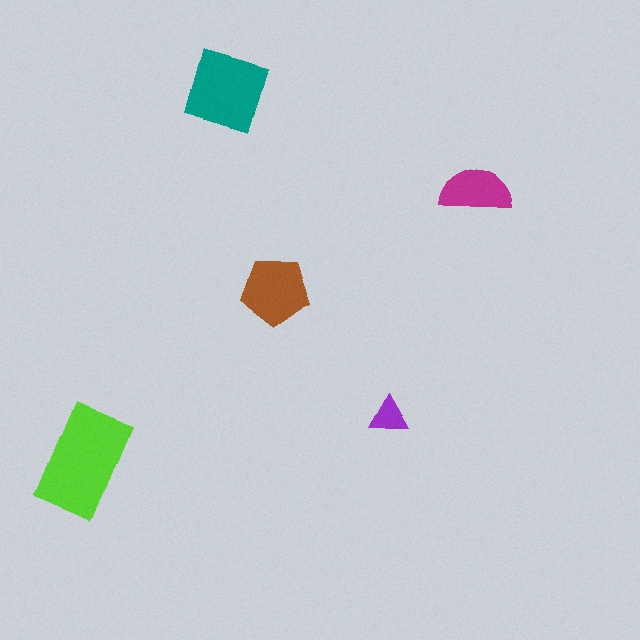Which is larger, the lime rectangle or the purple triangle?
The lime rectangle.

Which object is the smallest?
The purple triangle.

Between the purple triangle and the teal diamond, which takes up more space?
The teal diamond.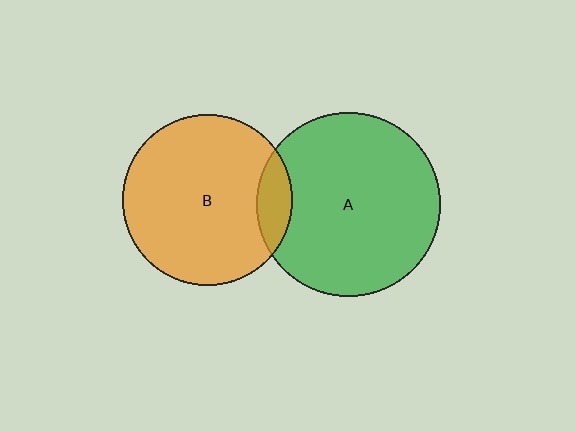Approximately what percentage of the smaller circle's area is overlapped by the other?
Approximately 10%.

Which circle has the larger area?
Circle A (green).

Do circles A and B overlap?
Yes.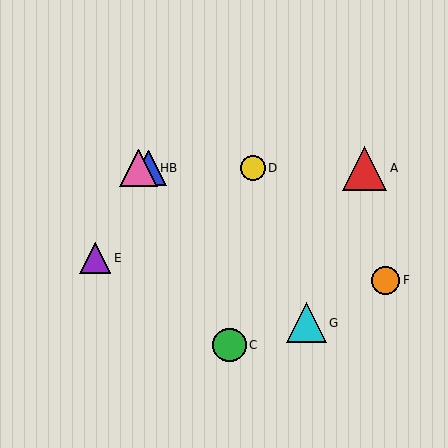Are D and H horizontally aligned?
Yes, both are at y≈168.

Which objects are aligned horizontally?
Objects A, B, D, H are aligned horizontally.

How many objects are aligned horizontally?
4 objects (A, B, D, H) are aligned horizontally.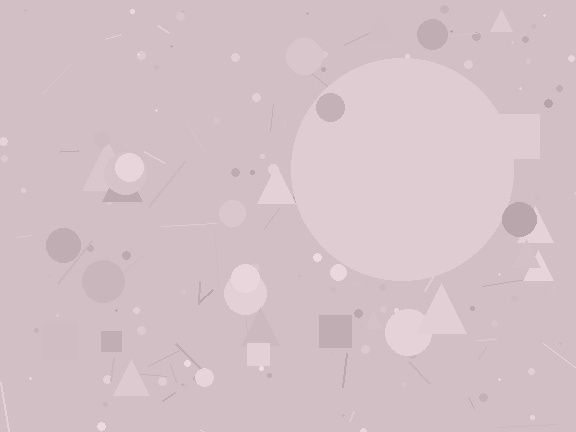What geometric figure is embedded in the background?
A circle is embedded in the background.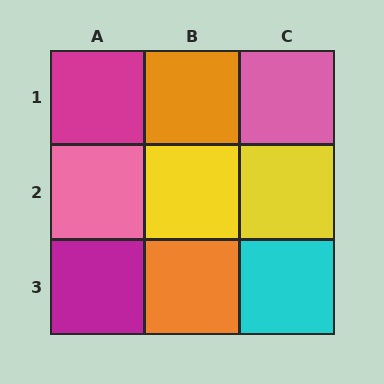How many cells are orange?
2 cells are orange.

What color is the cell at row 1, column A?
Magenta.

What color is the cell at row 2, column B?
Yellow.